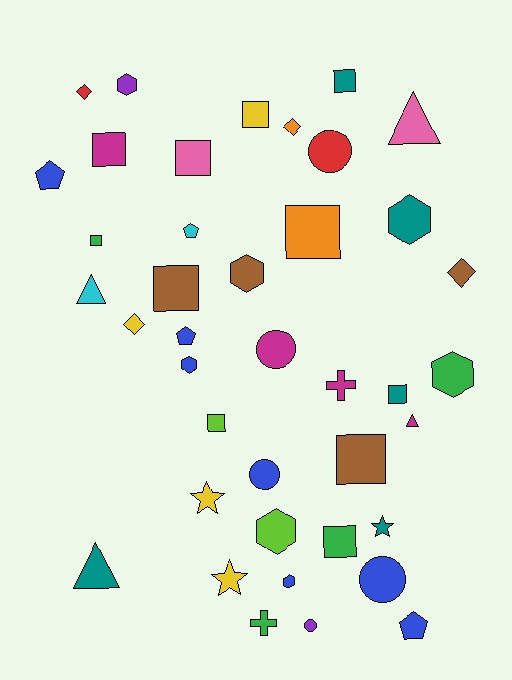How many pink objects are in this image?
There are 2 pink objects.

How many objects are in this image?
There are 40 objects.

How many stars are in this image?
There are 3 stars.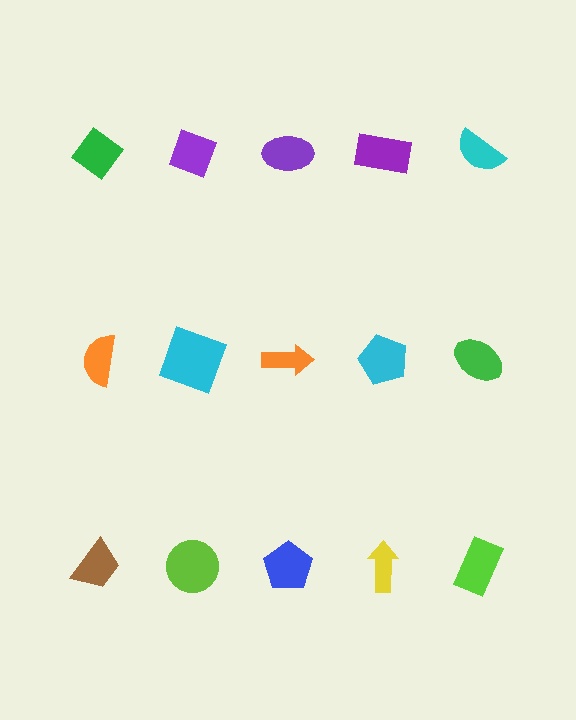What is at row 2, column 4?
A cyan pentagon.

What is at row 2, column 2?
A cyan square.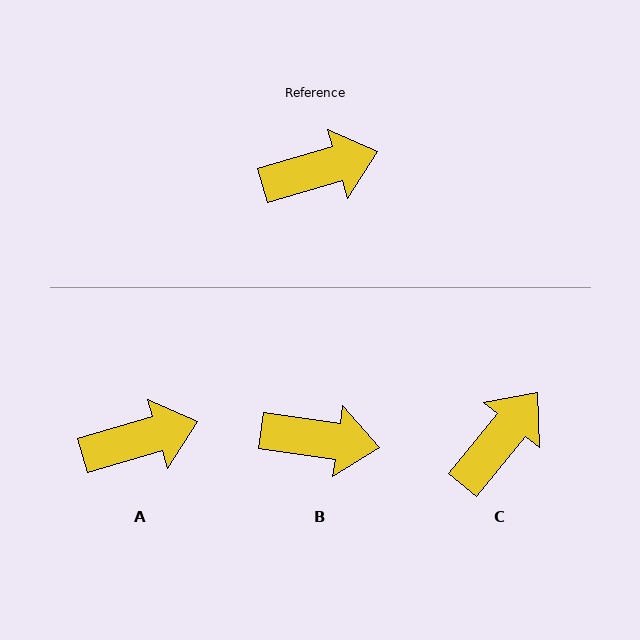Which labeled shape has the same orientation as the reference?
A.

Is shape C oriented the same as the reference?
No, it is off by about 35 degrees.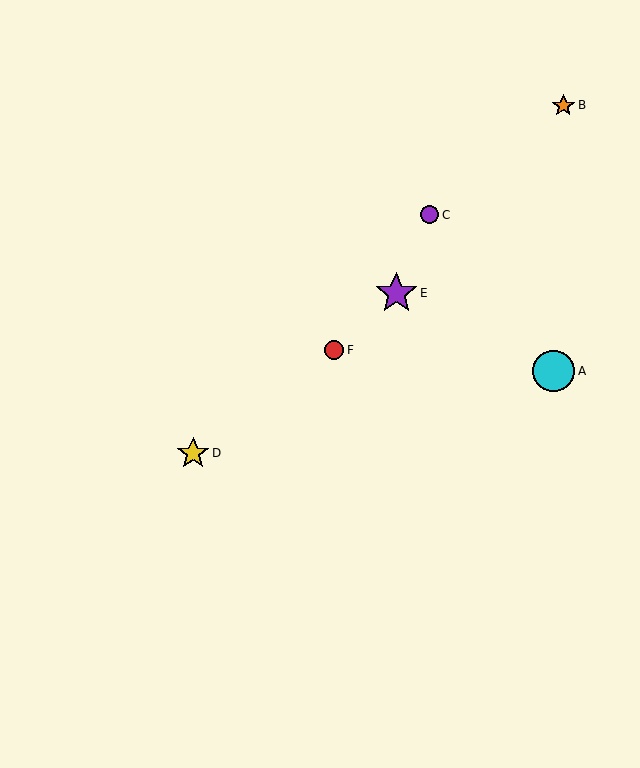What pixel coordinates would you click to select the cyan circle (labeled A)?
Click at (554, 371) to select the cyan circle A.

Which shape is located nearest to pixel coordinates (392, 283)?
The purple star (labeled E) at (396, 293) is nearest to that location.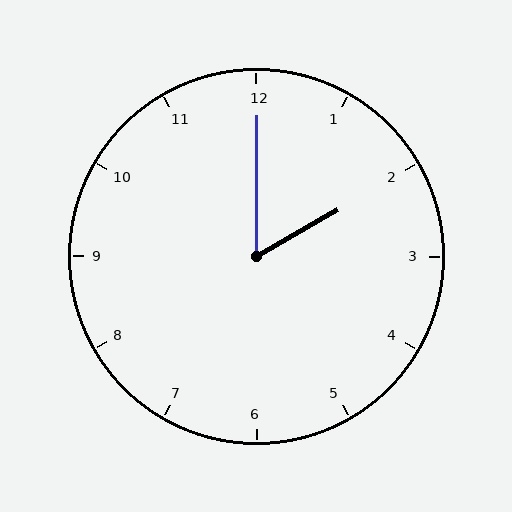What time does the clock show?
2:00.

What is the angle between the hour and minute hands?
Approximately 60 degrees.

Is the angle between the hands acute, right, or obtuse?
It is acute.